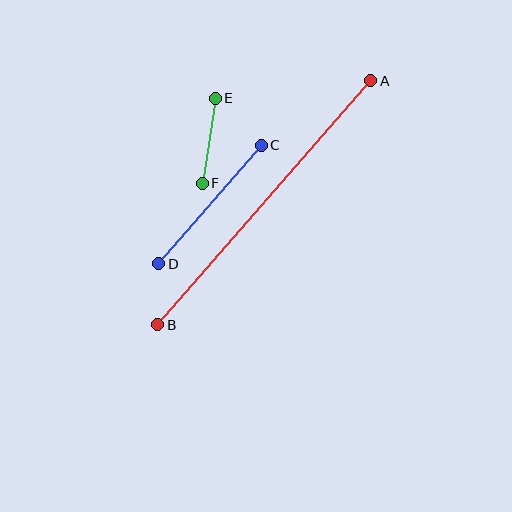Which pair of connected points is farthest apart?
Points A and B are farthest apart.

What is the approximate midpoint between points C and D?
The midpoint is at approximately (210, 205) pixels.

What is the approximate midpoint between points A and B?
The midpoint is at approximately (264, 203) pixels.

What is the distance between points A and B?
The distance is approximately 324 pixels.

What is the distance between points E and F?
The distance is approximately 86 pixels.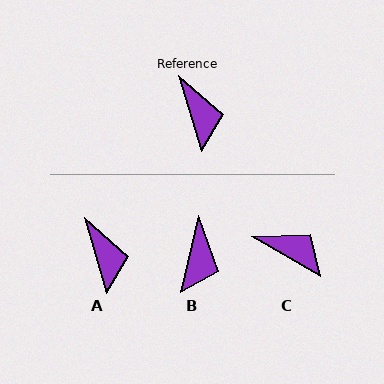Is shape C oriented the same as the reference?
No, it is off by about 43 degrees.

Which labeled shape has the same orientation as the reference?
A.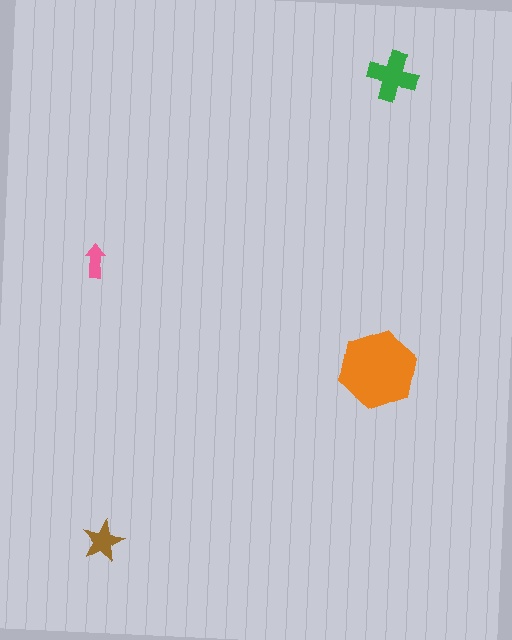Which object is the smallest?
The pink arrow.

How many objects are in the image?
There are 4 objects in the image.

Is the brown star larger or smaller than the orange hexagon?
Smaller.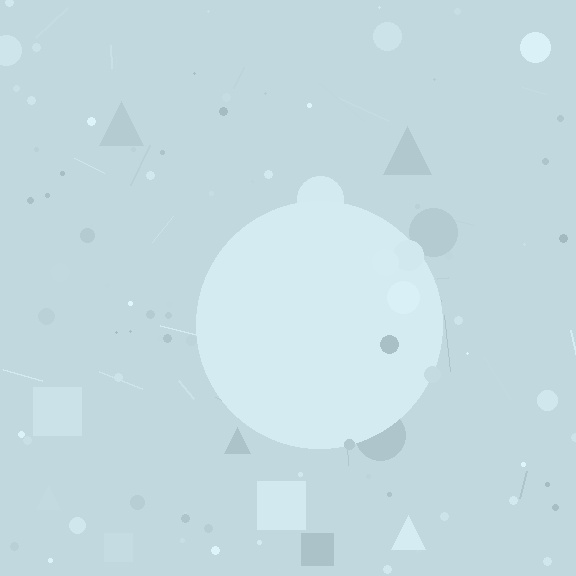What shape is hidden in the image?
A circle is hidden in the image.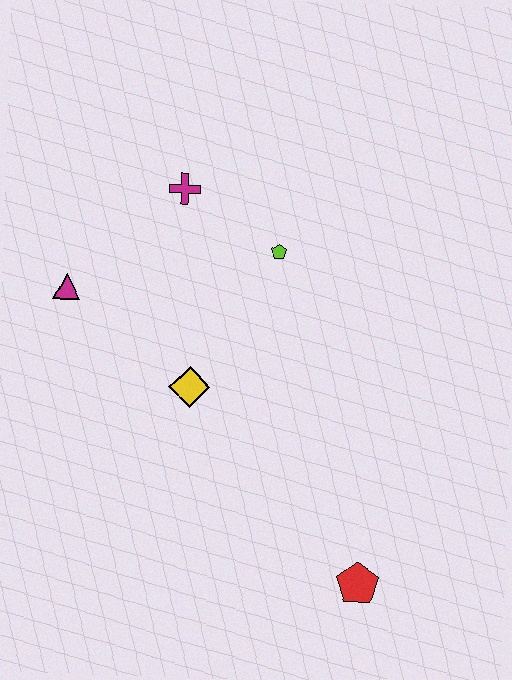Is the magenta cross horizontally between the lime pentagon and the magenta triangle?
Yes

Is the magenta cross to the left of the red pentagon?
Yes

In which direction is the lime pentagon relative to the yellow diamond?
The lime pentagon is above the yellow diamond.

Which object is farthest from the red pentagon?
The magenta cross is farthest from the red pentagon.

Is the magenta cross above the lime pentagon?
Yes